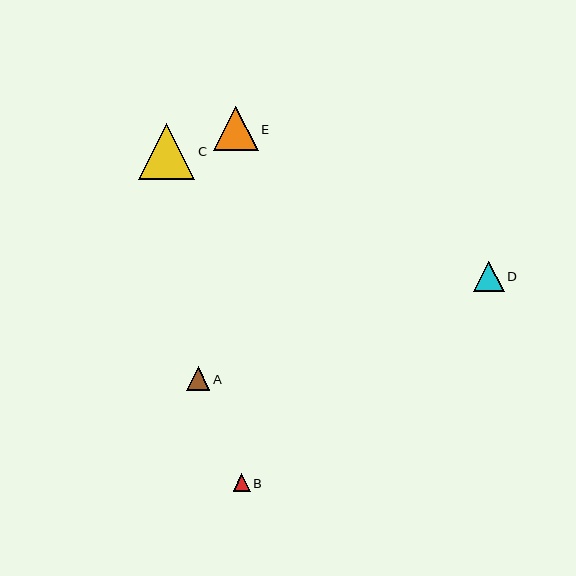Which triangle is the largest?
Triangle C is the largest with a size of approximately 56 pixels.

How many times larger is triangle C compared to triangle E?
Triangle C is approximately 1.3 times the size of triangle E.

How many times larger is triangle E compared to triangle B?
Triangle E is approximately 2.6 times the size of triangle B.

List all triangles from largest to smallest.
From largest to smallest: C, E, D, A, B.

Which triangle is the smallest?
Triangle B is the smallest with a size of approximately 17 pixels.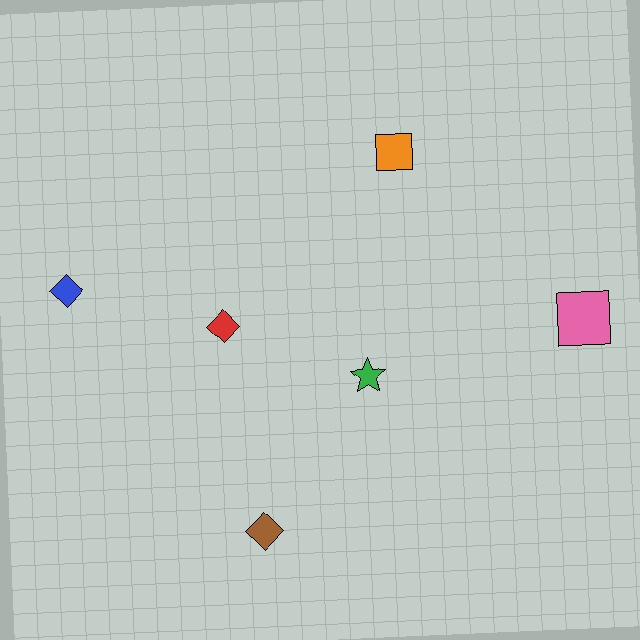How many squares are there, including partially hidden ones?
There are 2 squares.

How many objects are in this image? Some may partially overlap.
There are 6 objects.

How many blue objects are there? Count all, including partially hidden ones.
There is 1 blue object.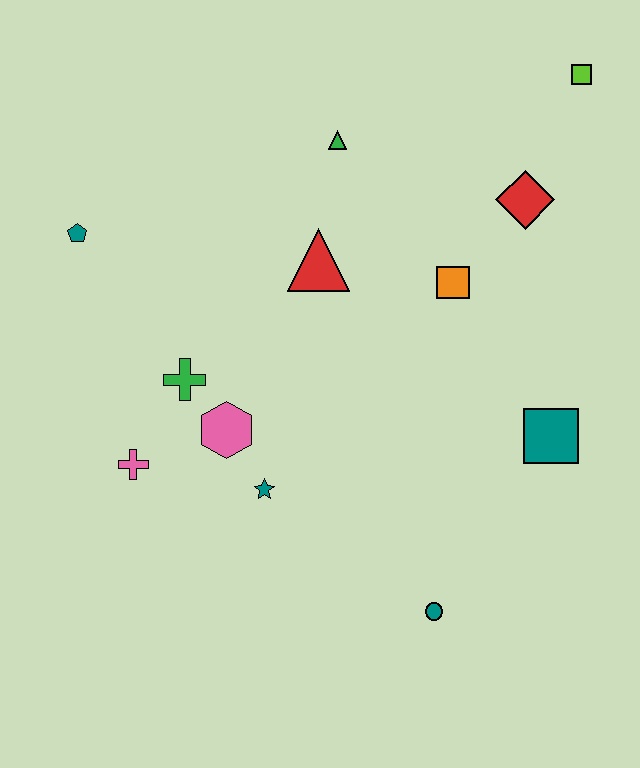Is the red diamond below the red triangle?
No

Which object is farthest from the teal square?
The teal pentagon is farthest from the teal square.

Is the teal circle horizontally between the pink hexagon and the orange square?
Yes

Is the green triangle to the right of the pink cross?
Yes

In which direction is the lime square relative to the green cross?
The lime square is to the right of the green cross.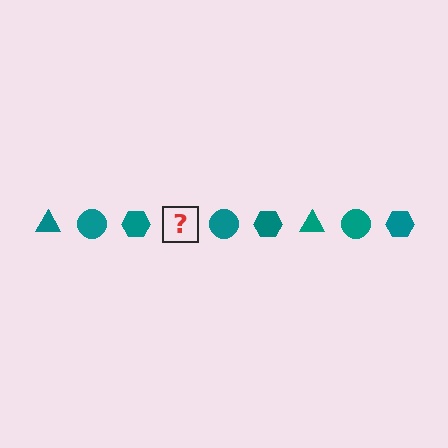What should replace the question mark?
The question mark should be replaced with a teal triangle.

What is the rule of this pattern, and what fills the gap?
The rule is that the pattern cycles through triangle, circle, hexagon shapes in teal. The gap should be filled with a teal triangle.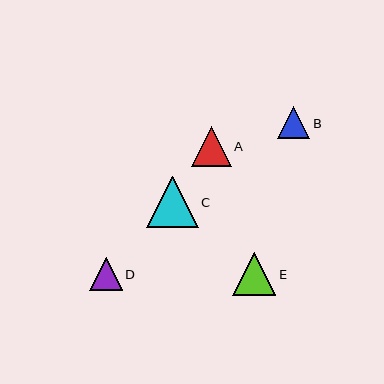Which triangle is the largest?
Triangle C is the largest with a size of approximately 52 pixels.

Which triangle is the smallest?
Triangle B is the smallest with a size of approximately 32 pixels.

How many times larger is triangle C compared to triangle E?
Triangle C is approximately 1.2 times the size of triangle E.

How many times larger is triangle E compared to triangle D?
Triangle E is approximately 1.3 times the size of triangle D.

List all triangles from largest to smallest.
From largest to smallest: C, E, A, D, B.